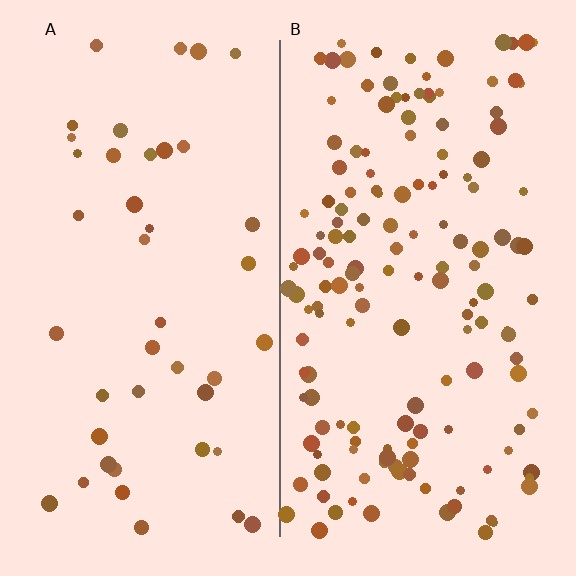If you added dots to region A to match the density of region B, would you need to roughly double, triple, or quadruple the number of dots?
Approximately quadruple.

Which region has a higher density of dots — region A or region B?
B (the right).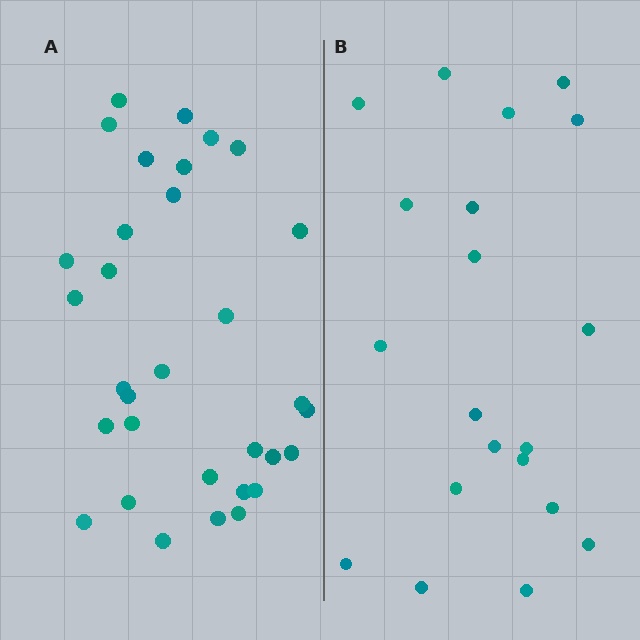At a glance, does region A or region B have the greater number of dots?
Region A (the left region) has more dots.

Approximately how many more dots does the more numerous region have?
Region A has roughly 12 or so more dots than region B.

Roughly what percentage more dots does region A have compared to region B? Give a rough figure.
About 60% more.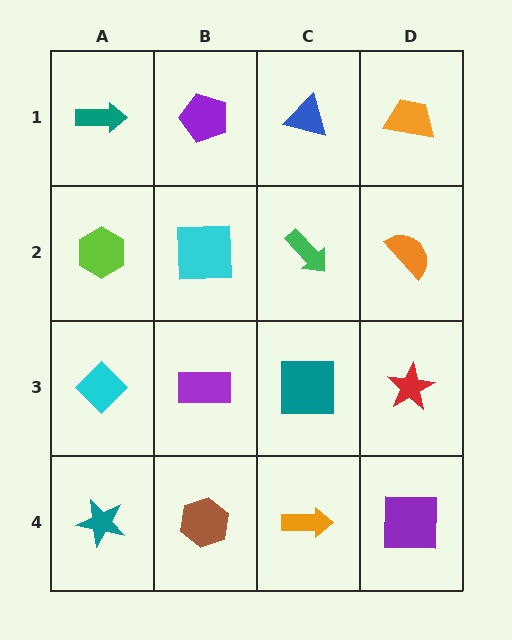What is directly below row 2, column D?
A red star.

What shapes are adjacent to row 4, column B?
A purple rectangle (row 3, column B), a teal star (row 4, column A), an orange arrow (row 4, column C).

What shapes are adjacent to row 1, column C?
A green arrow (row 2, column C), a purple pentagon (row 1, column B), an orange trapezoid (row 1, column D).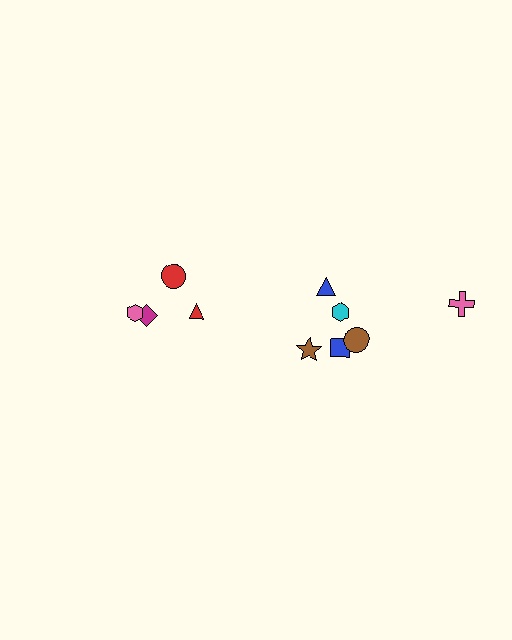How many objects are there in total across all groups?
There are 10 objects.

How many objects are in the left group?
There are 4 objects.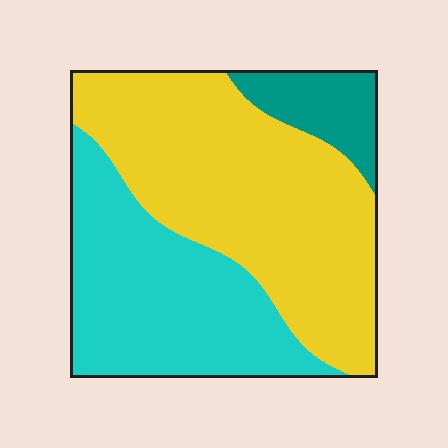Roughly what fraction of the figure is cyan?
Cyan takes up about three eighths (3/8) of the figure.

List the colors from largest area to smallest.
From largest to smallest: yellow, cyan, teal.